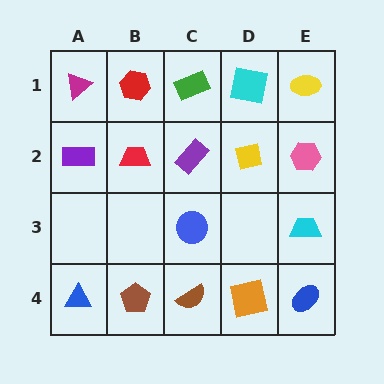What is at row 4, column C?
A brown semicircle.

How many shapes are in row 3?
2 shapes.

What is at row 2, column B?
A red trapezoid.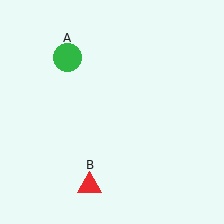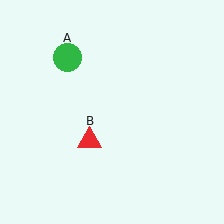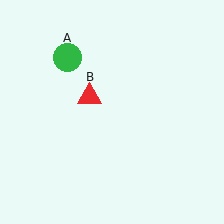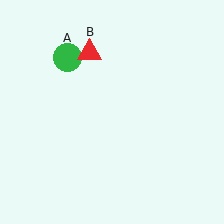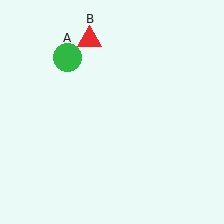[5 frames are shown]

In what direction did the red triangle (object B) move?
The red triangle (object B) moved up.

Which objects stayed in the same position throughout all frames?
Green circle (object A) remained stationary.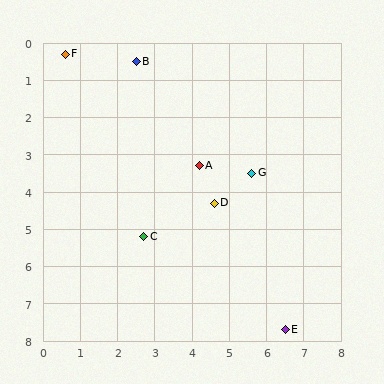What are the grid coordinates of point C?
Point C is at approximately (2.7, 5.2).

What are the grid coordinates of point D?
Point D is at approximately (4.6, 4.3).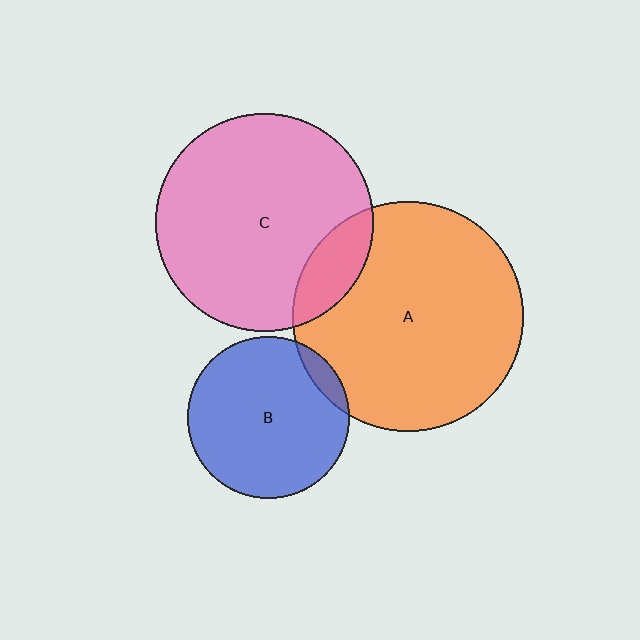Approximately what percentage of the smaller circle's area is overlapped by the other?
Approximately 15%.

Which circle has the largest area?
Circle A (orange).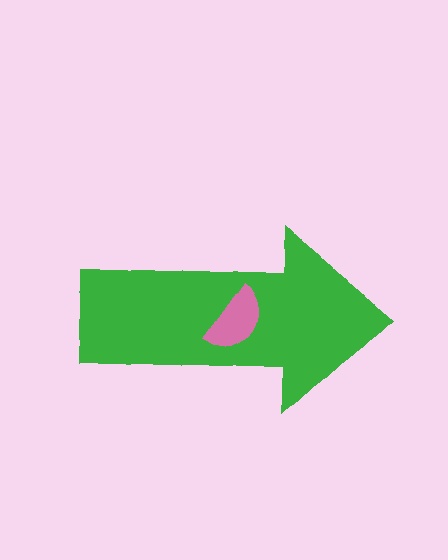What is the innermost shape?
The pink semicircle.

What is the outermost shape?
The green arrow.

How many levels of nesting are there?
2.